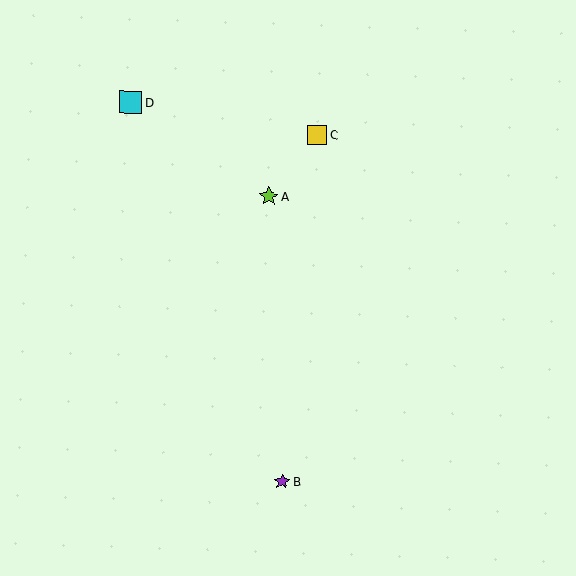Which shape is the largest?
The cyan square (labeled D) is the largest.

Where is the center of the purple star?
The center of the purple star is at (282, 481).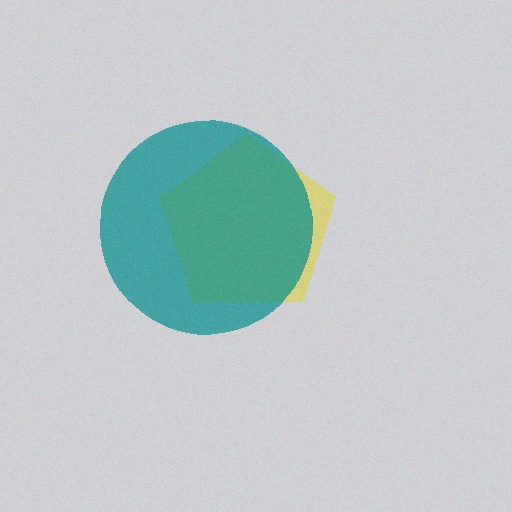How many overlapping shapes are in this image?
There are 2 overlapping shapes in the image.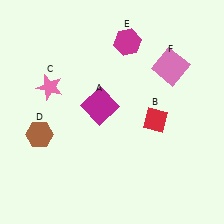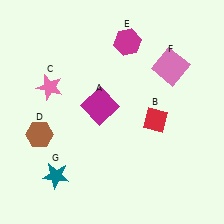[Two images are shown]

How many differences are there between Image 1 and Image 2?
There is 1 difference between the two images.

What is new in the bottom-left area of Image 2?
A teal star (G) was added in the bottom-left area of Image 2.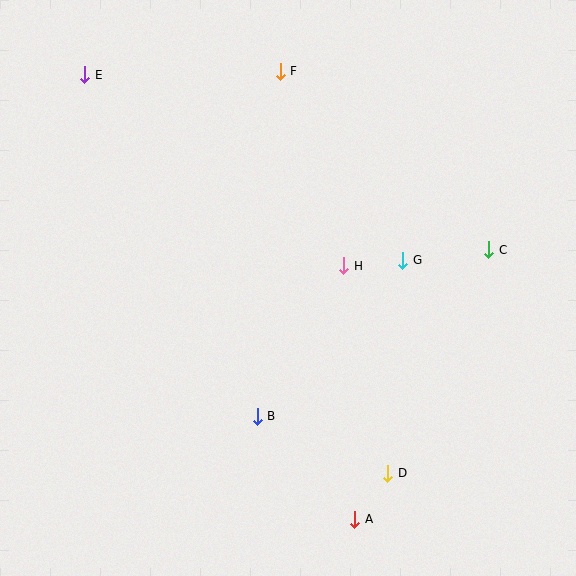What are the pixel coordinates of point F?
Point F is at (280, 71).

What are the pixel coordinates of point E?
Point E is at (85, 75).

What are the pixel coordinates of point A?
Point A is at (355, 519).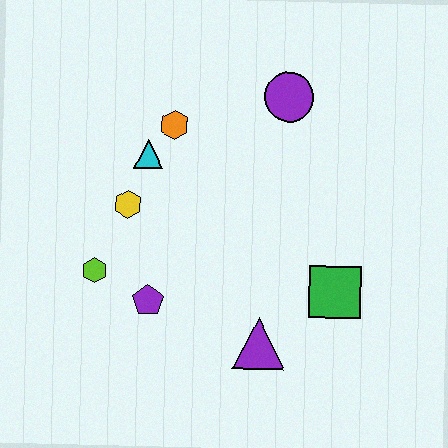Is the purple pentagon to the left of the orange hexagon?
Yes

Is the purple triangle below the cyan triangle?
Yes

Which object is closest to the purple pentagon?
The lime hexagon is closest to the purple pentagon.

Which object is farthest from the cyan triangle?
The green square is farthest from the cyan triangle.